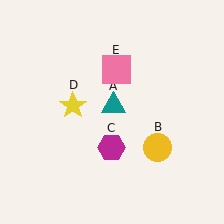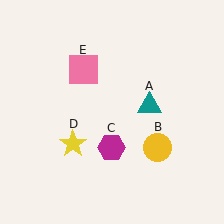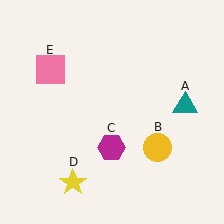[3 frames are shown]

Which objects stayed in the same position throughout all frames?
Yellow circle (object B) and magenta hexagon (object C) remained stationary.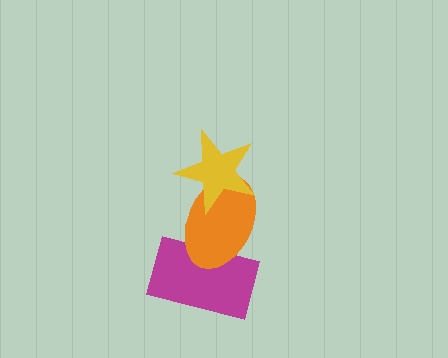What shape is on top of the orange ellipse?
The yellow star is on top of the orange ellipse.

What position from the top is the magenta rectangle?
The magenta rectangle is 3rd from the top.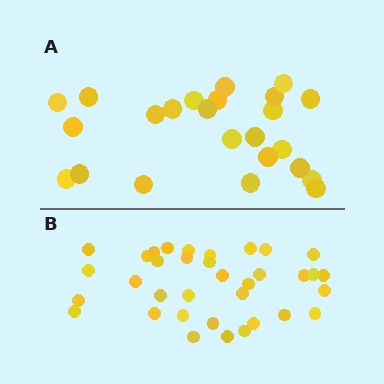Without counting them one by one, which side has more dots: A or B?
Region B (the bottom region) has more dots.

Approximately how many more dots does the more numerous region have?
Region B has roughly 12 or so more dots than region A.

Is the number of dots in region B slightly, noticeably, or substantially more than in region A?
Region B has substantially more. The ratio is roughly 1.5 to 1.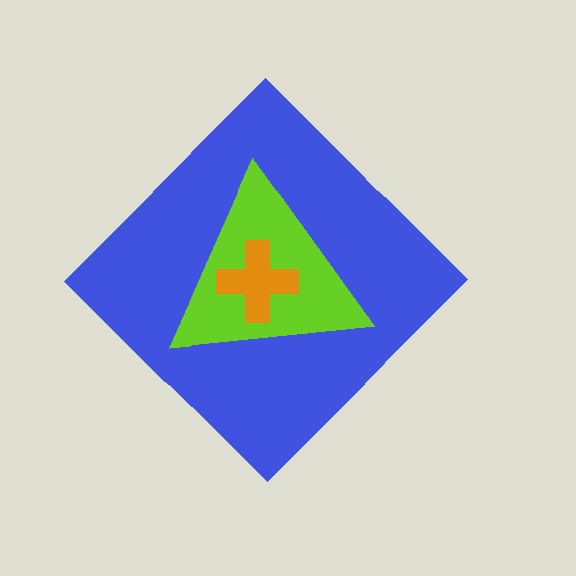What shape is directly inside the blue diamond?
The lime triangle.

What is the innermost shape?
The orange cross.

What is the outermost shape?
The blue diamond.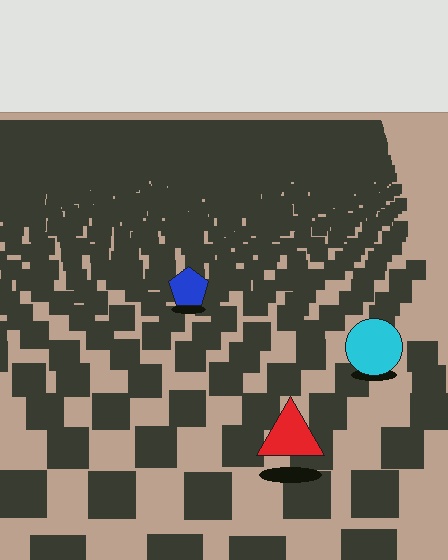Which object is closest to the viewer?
The red triangle is closest. The texture marks near it are larger and more spread out.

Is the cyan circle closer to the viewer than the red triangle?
No. The red triangle is closer — you can tell from the texture gradient: the ground texture is coarser near it.